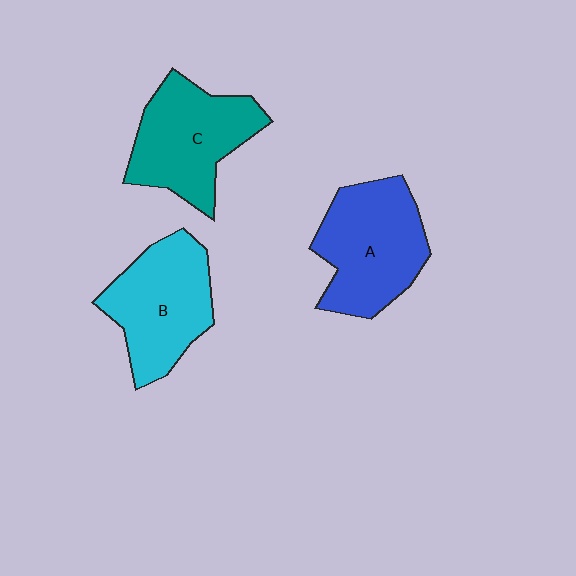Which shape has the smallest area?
Shape B (cyan).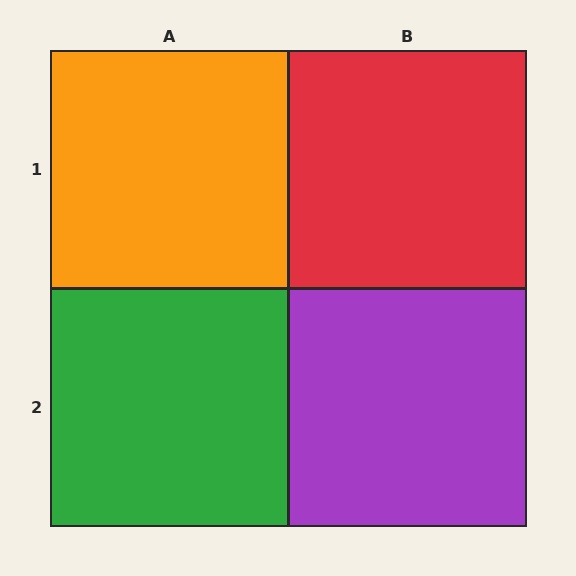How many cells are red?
1 cell is red.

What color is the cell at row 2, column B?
Purple.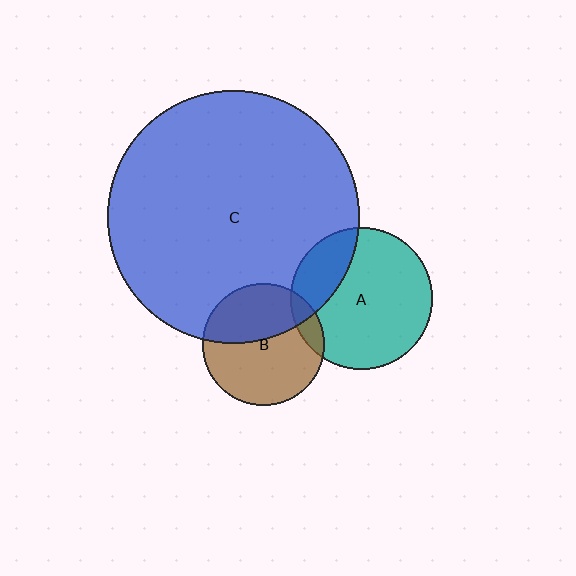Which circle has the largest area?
Circle C (blue).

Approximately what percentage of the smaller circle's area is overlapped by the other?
Approximately 10%.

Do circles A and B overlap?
Yes.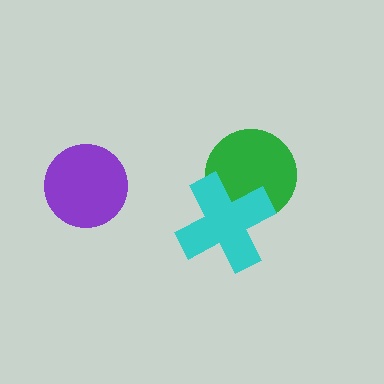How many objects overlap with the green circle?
1 object overlaps with the green circle.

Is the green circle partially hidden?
Yes, it is partially covered by another shape.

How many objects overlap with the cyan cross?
1 object overlaps with the cyan cross.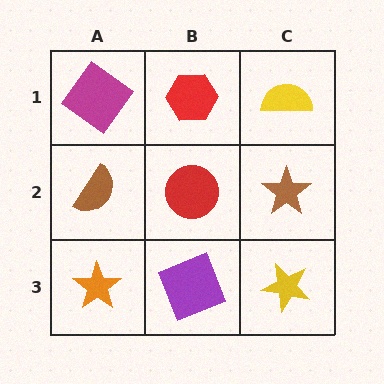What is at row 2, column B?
A red circle.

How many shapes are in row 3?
3 shapes.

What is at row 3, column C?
A yellow star.